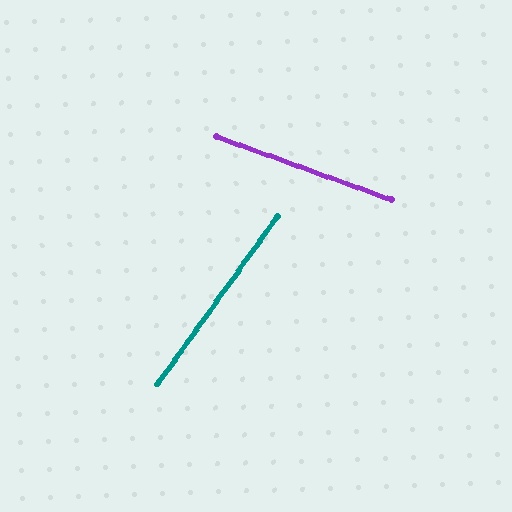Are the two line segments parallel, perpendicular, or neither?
Neither parallel nor perpendicular — they differ by about 74°.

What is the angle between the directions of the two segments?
Approximately 74 degrees.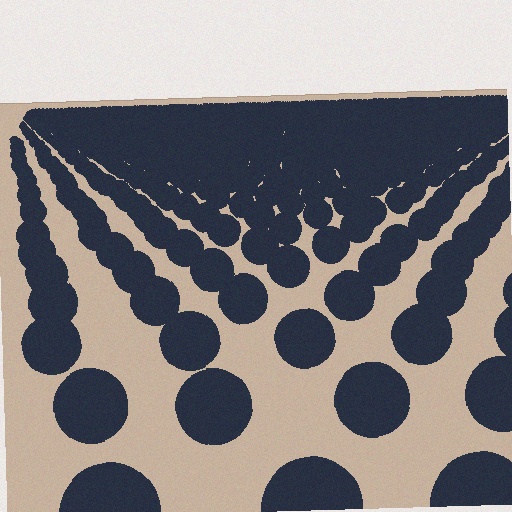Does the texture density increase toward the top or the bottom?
Density increases toward the top.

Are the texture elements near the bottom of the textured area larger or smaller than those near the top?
Larger. Near the bottom, elements are closer to the viewer and appear at a bigger on-screen size.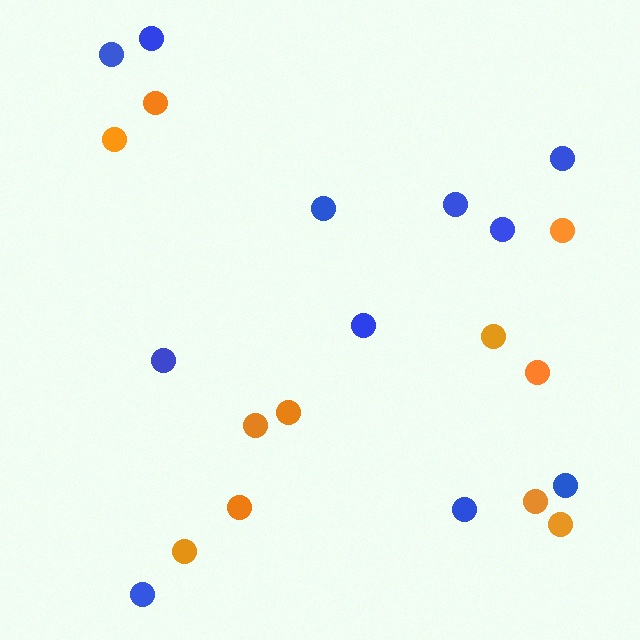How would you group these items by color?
There are 2 groups: one group of orange circles (11) and one group of blue circles (11).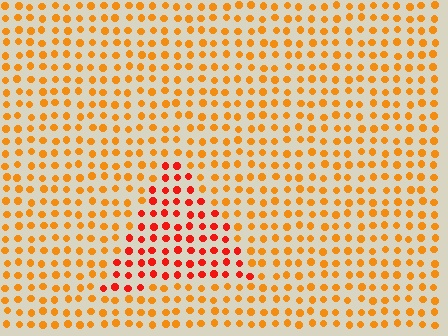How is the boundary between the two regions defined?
The boundary is defined purely by a slight shift in hue (about 32 degrees). Spacing, size, and orientation are identical on both sides.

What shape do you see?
I see a triangle.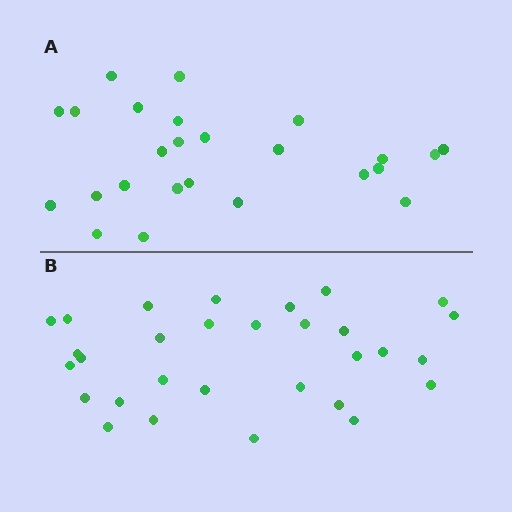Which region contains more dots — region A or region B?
Region B (the bottom region) has more dots.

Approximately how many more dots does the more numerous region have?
Region B has about 5 more dots than region A.